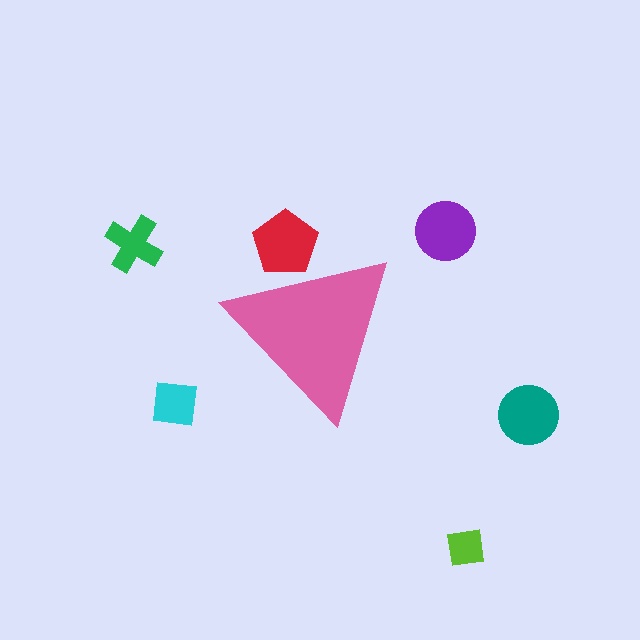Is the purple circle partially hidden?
No, the purple circle is fully visible.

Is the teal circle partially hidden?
No, the teal circle is fully visible.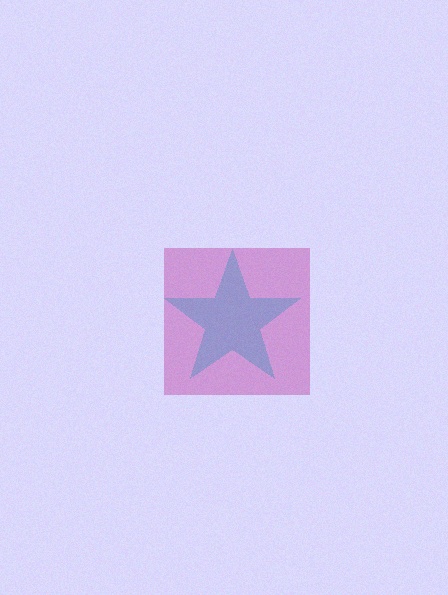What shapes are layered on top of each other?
The layered shapes are: a cyan star, a magenta square.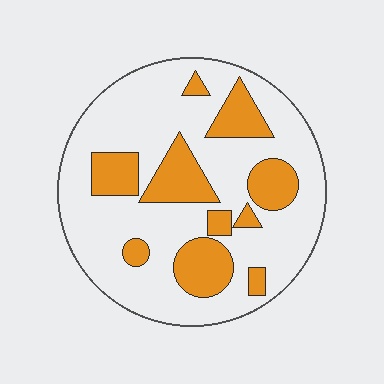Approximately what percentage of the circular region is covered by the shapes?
Approximately 25%.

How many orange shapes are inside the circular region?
10.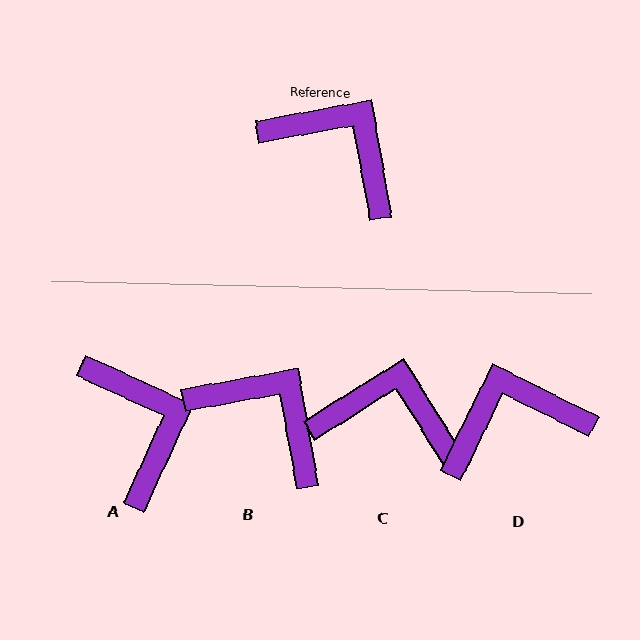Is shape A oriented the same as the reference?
No, it is off by about 35 degrees.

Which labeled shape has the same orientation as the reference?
B.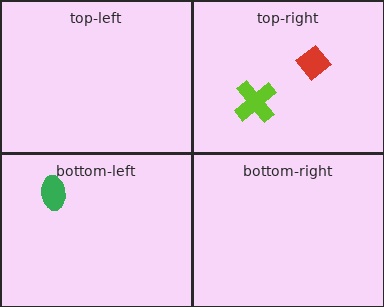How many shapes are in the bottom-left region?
1.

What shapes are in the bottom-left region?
The green ellipse.